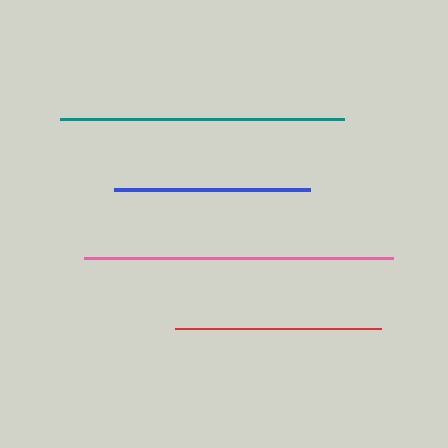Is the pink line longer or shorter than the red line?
The pink line is longer than the red line.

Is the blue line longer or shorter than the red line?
The red line is longer than the blue line.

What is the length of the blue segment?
The blue segment is approximately 195 pixels long.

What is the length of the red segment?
The red segment is approximately 206 pixels long.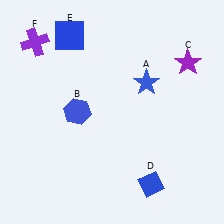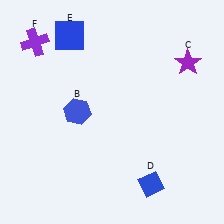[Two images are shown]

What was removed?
The blue star (A) was removed in Image 2.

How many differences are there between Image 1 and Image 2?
There is 1 difference between the two images.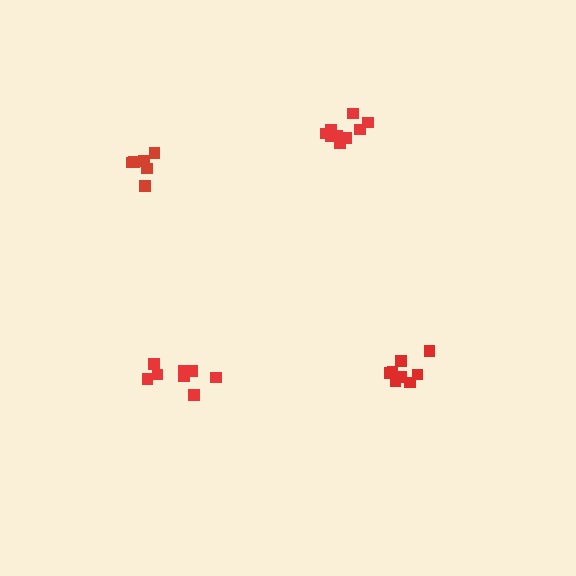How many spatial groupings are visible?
There are 4 spatial groupings.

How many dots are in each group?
Group 1: 9 dots, Group 2: 6 dots, Group 3: 8 dots, Group 4: 8 dots (31 total).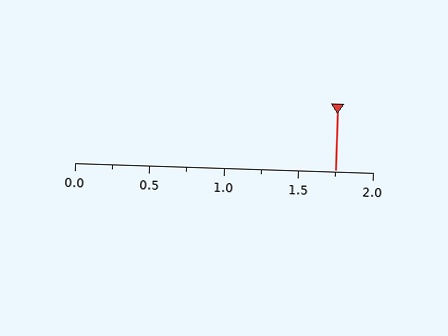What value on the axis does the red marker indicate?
The marker indicates approximately 1.75.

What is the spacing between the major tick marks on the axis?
The major ticks are spaced 0.5 apart.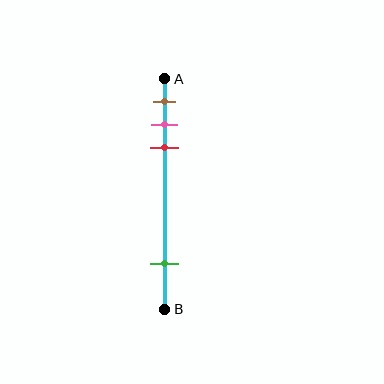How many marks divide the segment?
There are 4 marks dividing the segment.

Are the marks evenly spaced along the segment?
No, the marks are not evenly spaced.